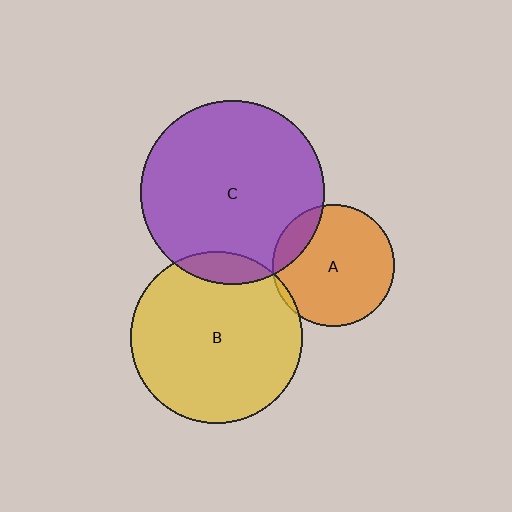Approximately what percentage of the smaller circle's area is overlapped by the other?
Approximately 15%.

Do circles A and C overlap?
Yes.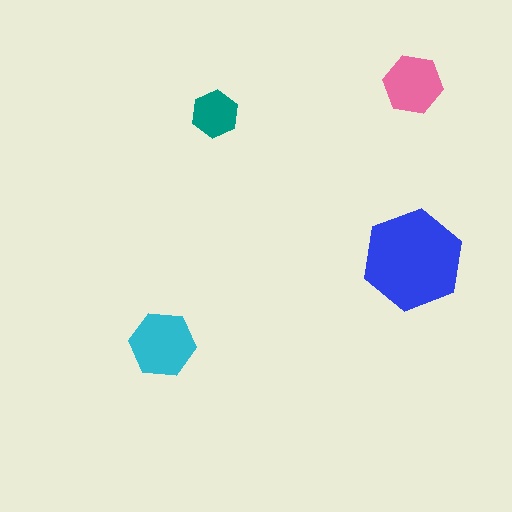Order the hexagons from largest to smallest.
the blue one, the cyan one, the pink one, the teal one.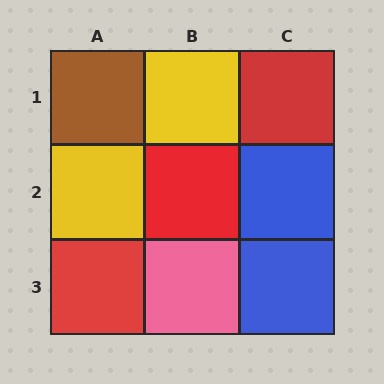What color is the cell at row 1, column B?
Yellow.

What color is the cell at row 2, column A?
Yellow.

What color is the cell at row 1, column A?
Brown.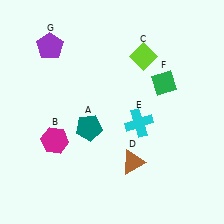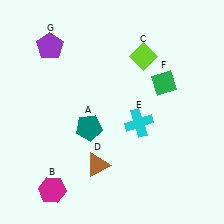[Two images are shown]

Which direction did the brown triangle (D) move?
The brown triangle (D) moved left.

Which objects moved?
The objects that moved are: the magenta hexagon (B), the brown triangle (D).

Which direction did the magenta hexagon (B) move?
The magenta hexagon (B) moved down.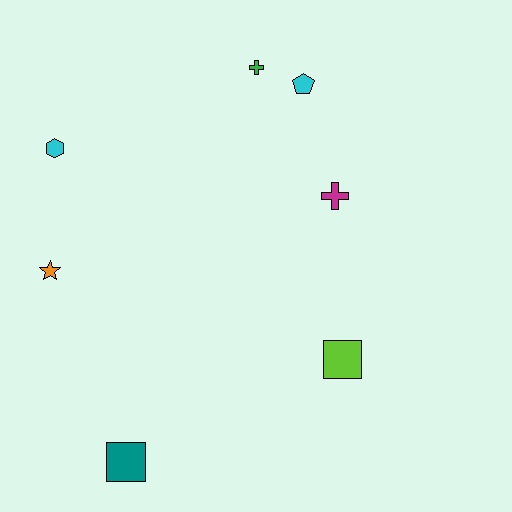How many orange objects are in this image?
There is 1 orange object.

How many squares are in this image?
There are 2 squares.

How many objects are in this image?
There are 7 objects.